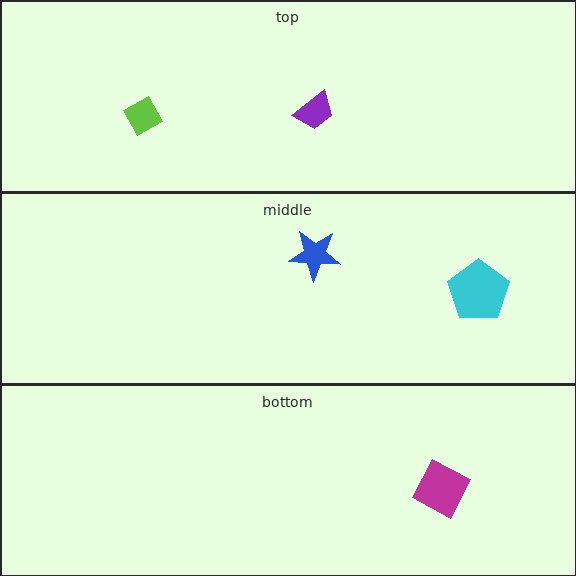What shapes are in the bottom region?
The magenta square.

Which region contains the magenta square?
The bottom region.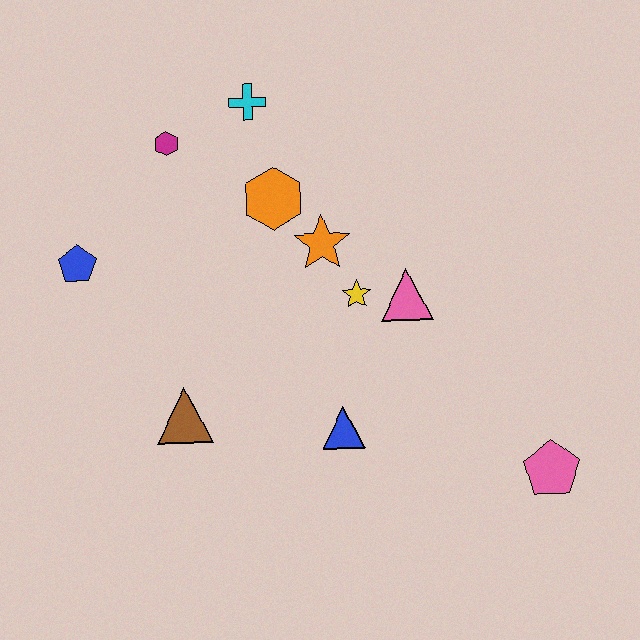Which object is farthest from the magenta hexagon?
The pink pentagon is farthest from the magenta hexagon.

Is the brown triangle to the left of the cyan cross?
Yes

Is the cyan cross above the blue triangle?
Yes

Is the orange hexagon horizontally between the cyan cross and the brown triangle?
No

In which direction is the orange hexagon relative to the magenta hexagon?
The orange hexagon is to the right of the magenta hexagon.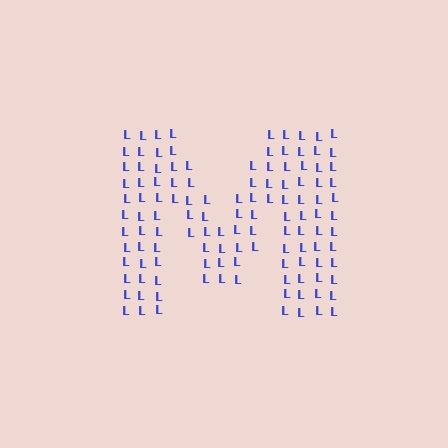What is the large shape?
The large shape is the letter M.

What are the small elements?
The small elements are letter L's.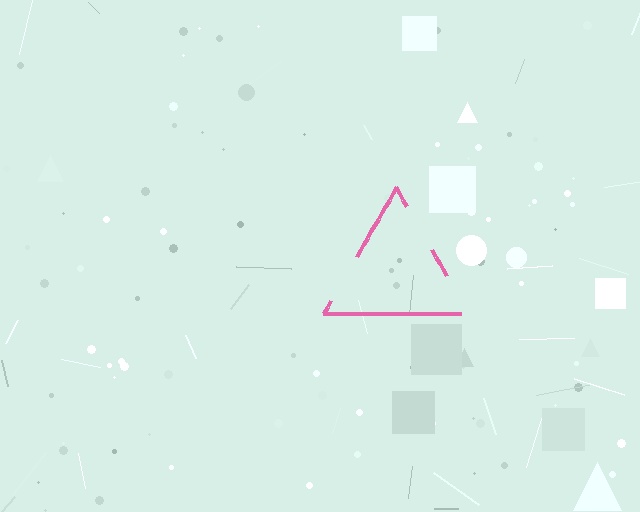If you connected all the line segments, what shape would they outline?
They would outline a triangle.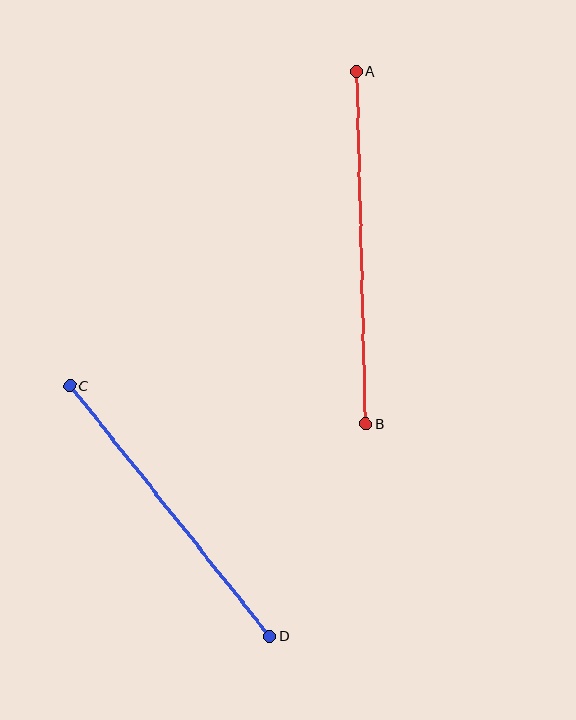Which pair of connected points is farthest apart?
Points A and B are farthest apart.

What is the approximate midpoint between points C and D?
The midpoint is at approximately (170, 511) pixels.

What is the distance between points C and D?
The distance is approximately 320 pixels.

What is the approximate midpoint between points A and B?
The midpoint is at approximately (361, 247) pixels.